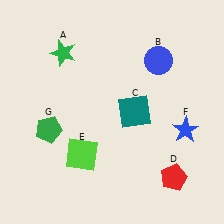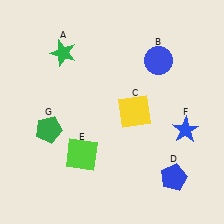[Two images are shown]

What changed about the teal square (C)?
In Image 1, C is teal. In Image 2, it changed to yellow.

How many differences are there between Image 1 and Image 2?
There are 2 differences between the two images.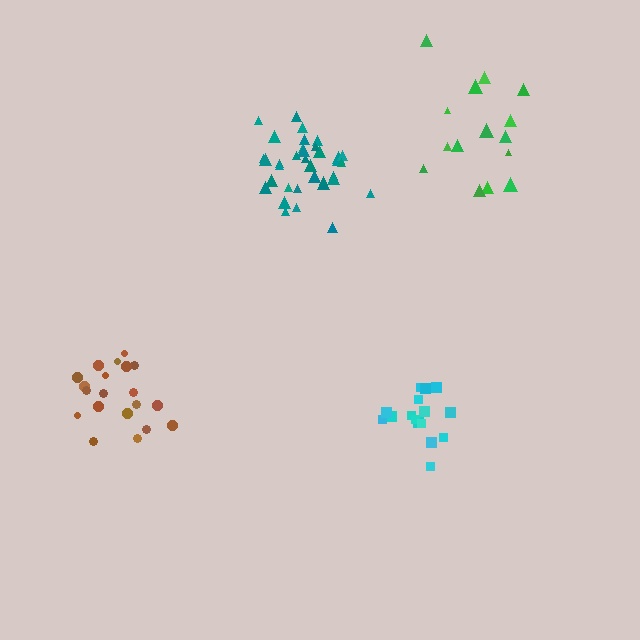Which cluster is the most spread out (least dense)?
Green.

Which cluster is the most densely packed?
Teal.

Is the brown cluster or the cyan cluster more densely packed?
Cyan.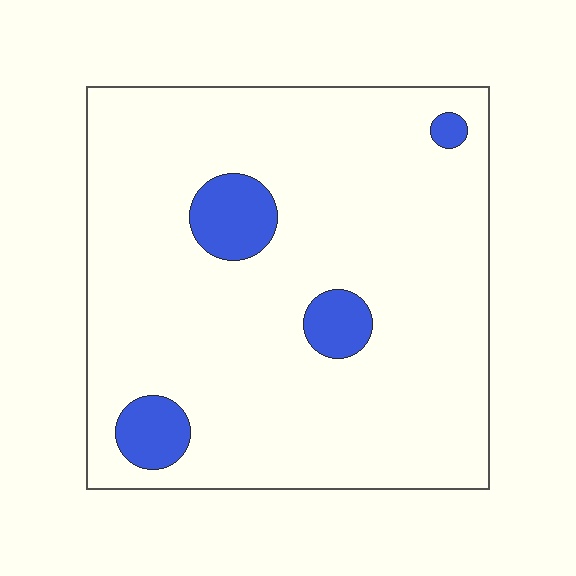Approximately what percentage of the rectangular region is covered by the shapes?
Approximately 10%.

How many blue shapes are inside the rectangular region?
4.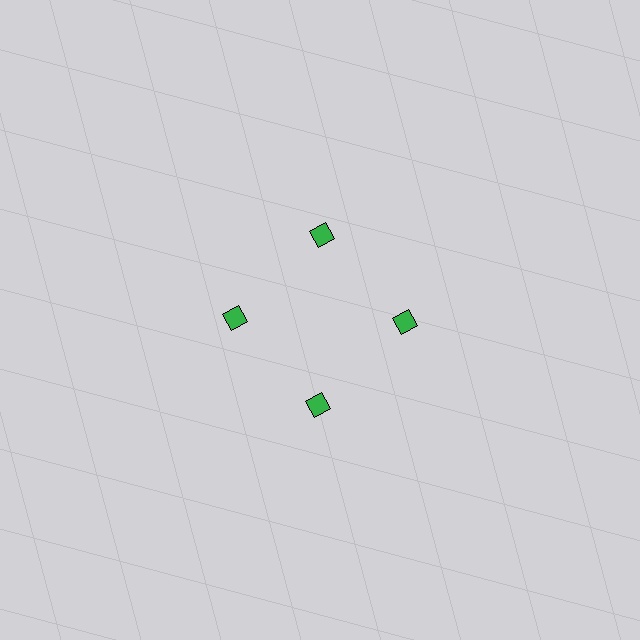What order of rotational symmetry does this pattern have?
This pattern has 4-fold rotational symmetry.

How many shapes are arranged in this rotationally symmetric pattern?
There are 4 shapes, arranged in 4 groups of 1.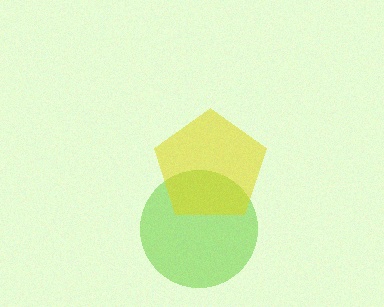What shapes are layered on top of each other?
The layered shapes are: a lime circle, a yellow pentagon.